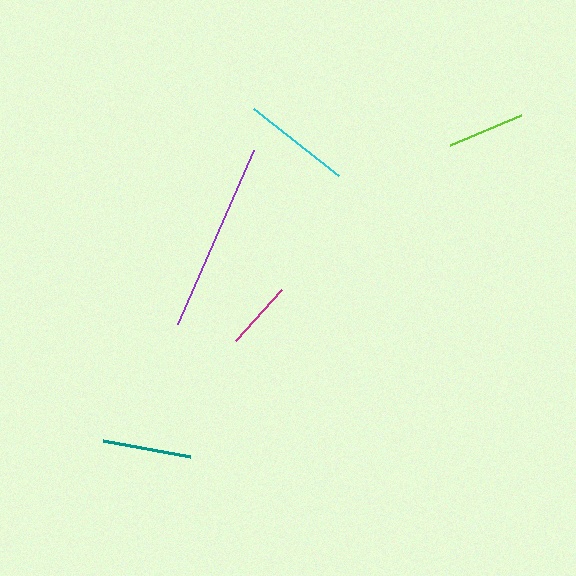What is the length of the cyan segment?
The cyan segment is approximately 107 pixels long.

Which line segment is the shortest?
The magenta line is the shortest at approximately 68 pixels.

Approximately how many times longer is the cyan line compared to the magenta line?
The cyan line is approximately 1.6 times the length of the magenta line.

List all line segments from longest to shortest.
From longest to shortest: purple, cyan, teal, lime, magenta.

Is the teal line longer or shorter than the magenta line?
The teal line is longer than the magenta line.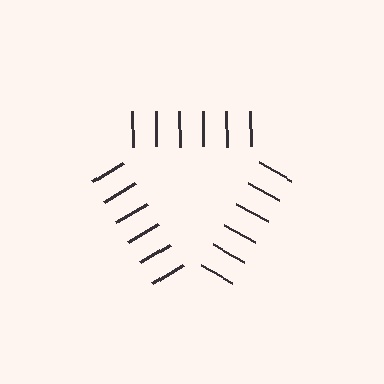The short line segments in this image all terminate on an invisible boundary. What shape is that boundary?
An illusory triangle — the line segments terminate on its edges but no continuous stroke is drawn.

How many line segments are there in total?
18 — 6 along each of the 3 edges.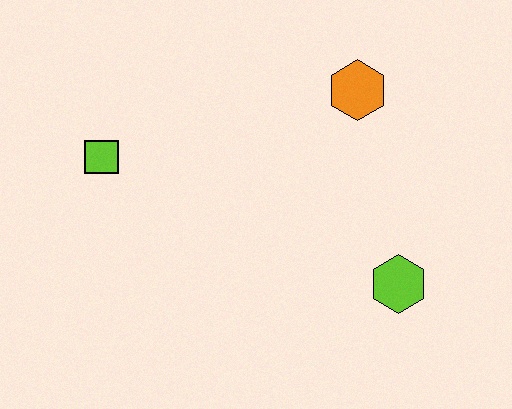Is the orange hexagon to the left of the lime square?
No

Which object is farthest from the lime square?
The lime hexagon is farthest from the lime square.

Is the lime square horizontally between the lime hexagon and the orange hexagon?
No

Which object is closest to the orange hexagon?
The lime hexagon is closest to the orange hexagon.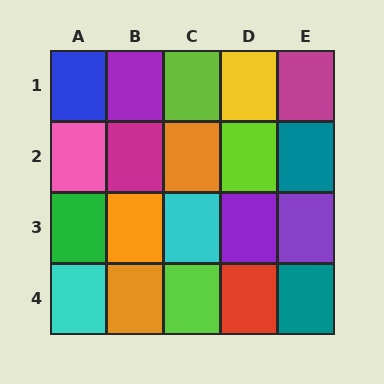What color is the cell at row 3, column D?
Purple.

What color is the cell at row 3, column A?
Green.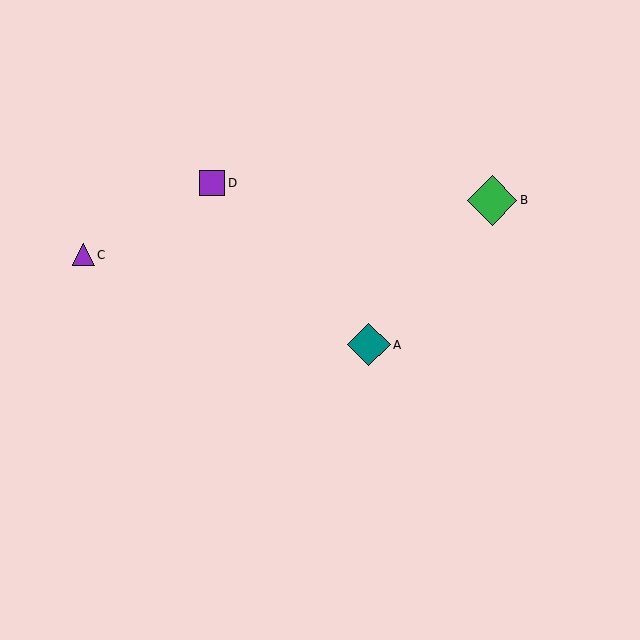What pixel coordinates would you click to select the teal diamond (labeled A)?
Click at (369, 345) to select the teal diamond A.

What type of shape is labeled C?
Shape C is a purple triangle.